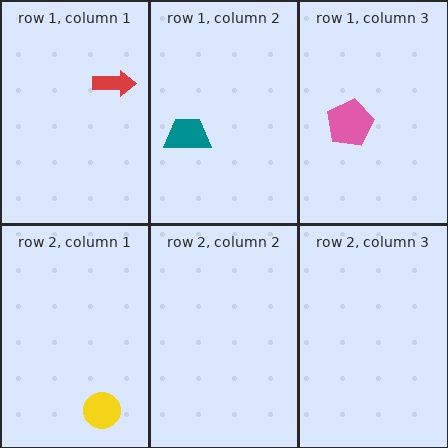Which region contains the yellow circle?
The row 2, column 1 region.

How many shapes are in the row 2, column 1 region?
1.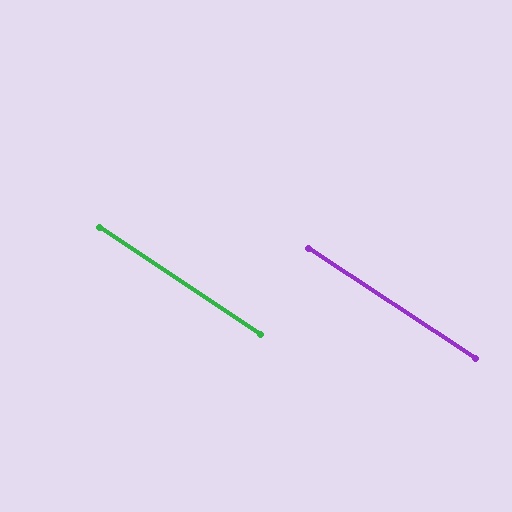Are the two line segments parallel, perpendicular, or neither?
Parallel — their directions differ by only 0.4°.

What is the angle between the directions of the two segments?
Approximately 0 degrees.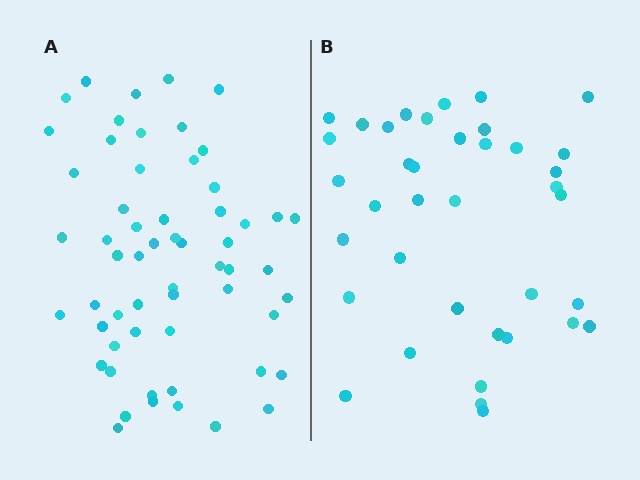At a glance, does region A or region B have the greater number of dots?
Region A (the left region) has more dots.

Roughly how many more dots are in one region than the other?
Region A has approximately 20 more dots than region B.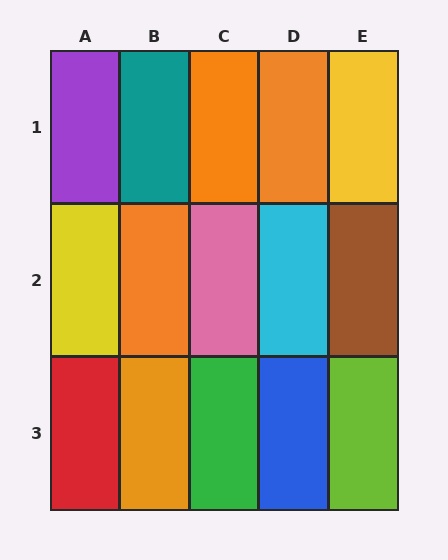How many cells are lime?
1 cell is lime.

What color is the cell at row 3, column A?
Red.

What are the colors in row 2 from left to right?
Yellow, orange, pink, cyan, brown.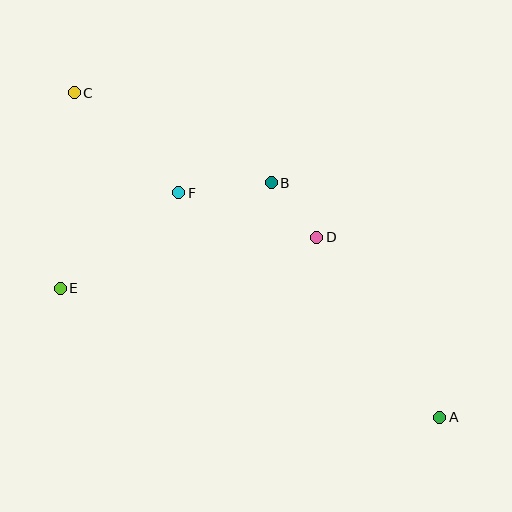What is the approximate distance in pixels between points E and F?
The distance between E and F is approximately 153 pixels.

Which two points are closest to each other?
Points B and D are closest to each other.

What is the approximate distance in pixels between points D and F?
The distance between D and F is approximately 145 pixels.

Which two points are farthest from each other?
Points A and C are farthest from each other.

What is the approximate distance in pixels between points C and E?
The distance between C and E is approximately 196 pixels.